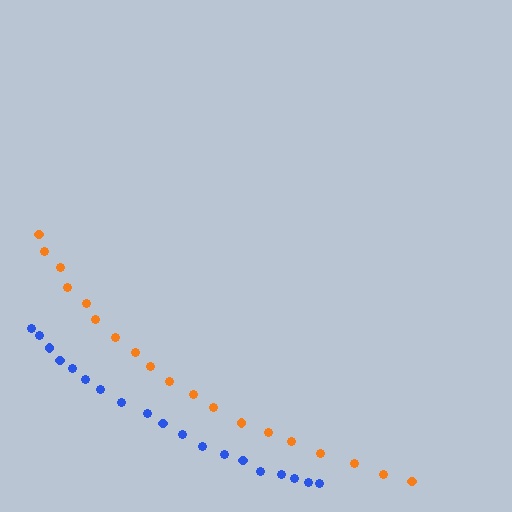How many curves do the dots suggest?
There are 2 distinct paths.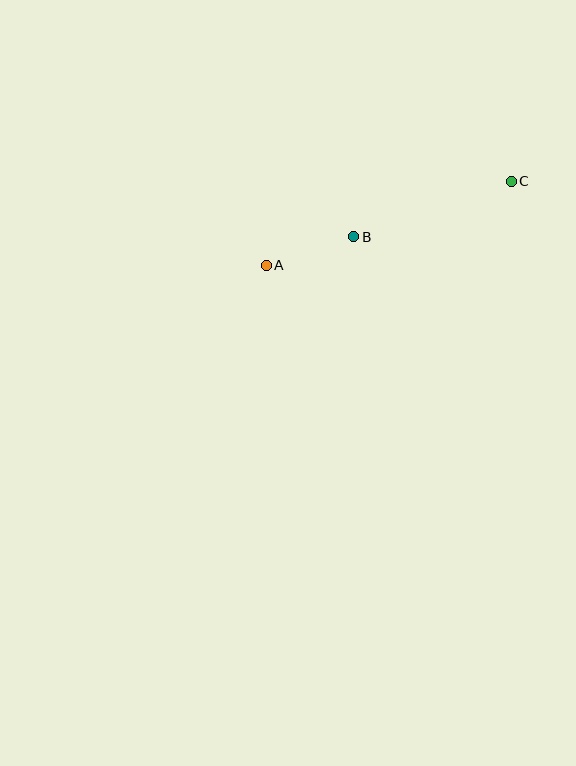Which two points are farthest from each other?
Points A and C are farthest from each other.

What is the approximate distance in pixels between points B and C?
The distance between B and C is approximately 167 pixels.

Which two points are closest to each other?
Points A and B are closest to each other.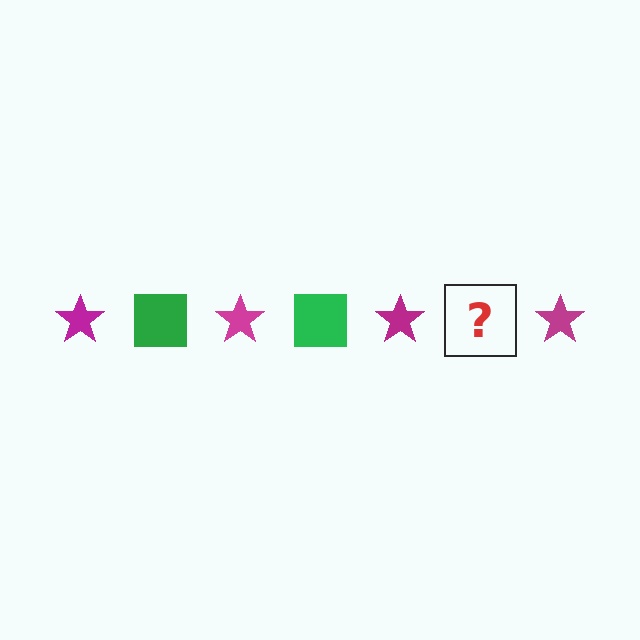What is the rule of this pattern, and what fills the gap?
The rule is that the pattern alternates between magenta star and green square. The gap should be filled with a green square.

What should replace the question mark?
The question mark should be replaced with a green square.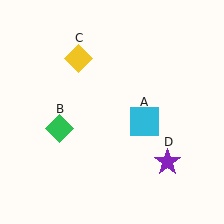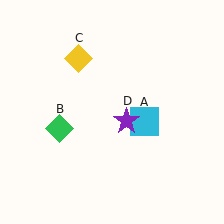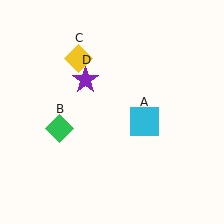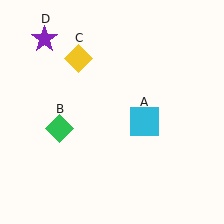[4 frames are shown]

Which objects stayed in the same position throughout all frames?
Cyan square (object A) and green diamond (object B) and yellow diamond (object C) remained stationary.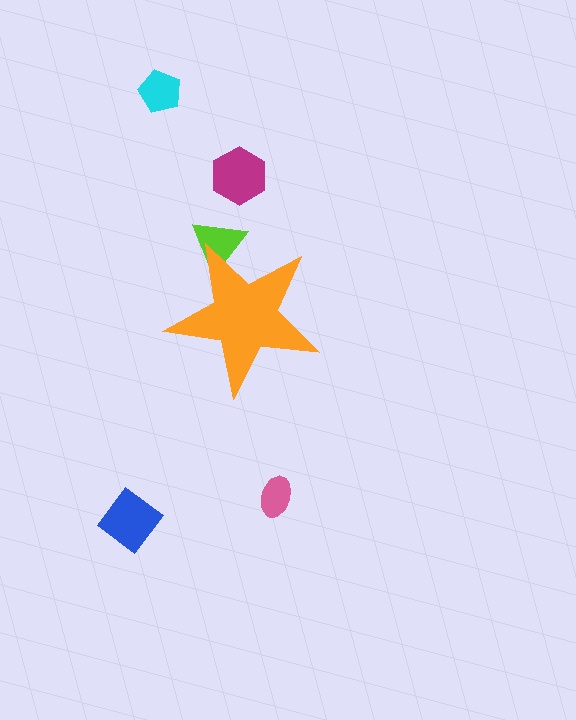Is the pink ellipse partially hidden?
No, the pink ellipse is fully visible.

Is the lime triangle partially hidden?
Yes, the lime triangle is partially hidden behind the orange star.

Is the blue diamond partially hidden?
No, the blue diamond is fully visible.